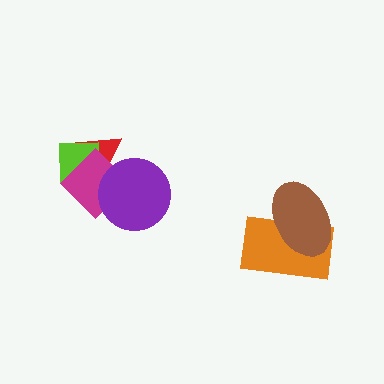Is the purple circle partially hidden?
No, no other shape covers it.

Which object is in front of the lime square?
The magenta diamond is in front of the lime square.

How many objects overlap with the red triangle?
3 objects overlap with the red triangle.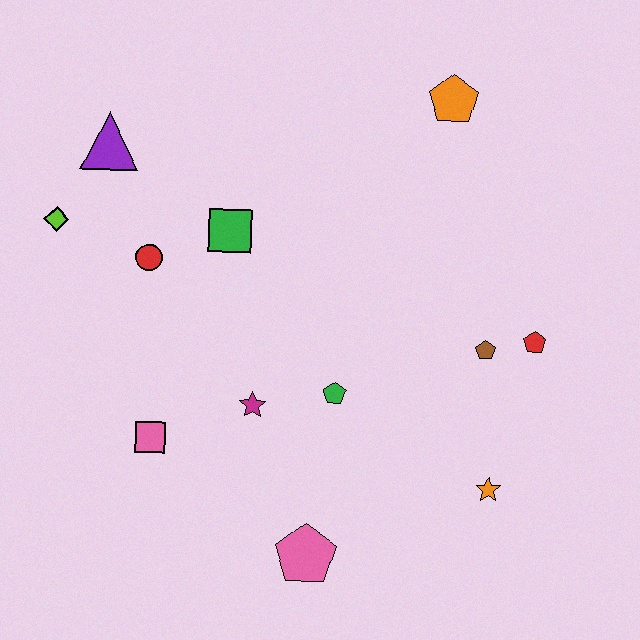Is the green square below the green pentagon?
No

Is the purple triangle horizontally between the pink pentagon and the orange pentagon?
No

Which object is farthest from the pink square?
The orange pentagon is farthest from the pink square.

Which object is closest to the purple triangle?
The lime diamond is closest to the purple triangle.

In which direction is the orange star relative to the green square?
The orange star is to the right of the green square.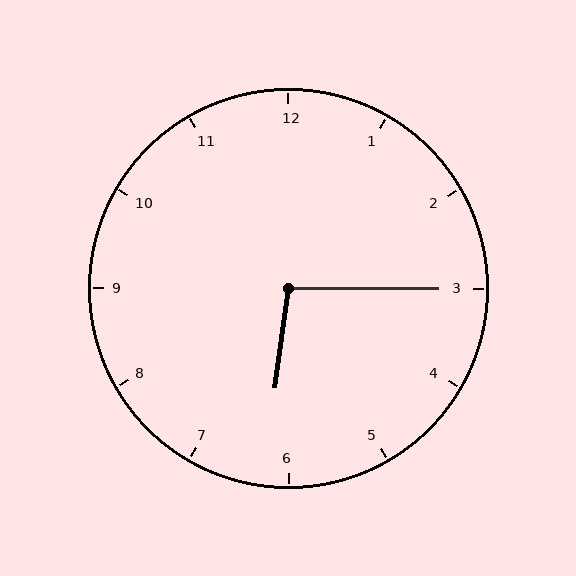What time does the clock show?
6:15.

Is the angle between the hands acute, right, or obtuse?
It is obtuse.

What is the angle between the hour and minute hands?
Approximately 98 degrees.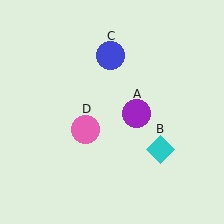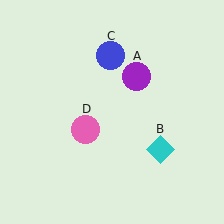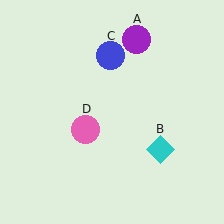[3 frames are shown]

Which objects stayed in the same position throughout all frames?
Cyan diamond (object B) and blue circle (object C) and pink circle (object D) remained stationary.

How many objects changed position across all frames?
1 object changed position: purple circle (object A).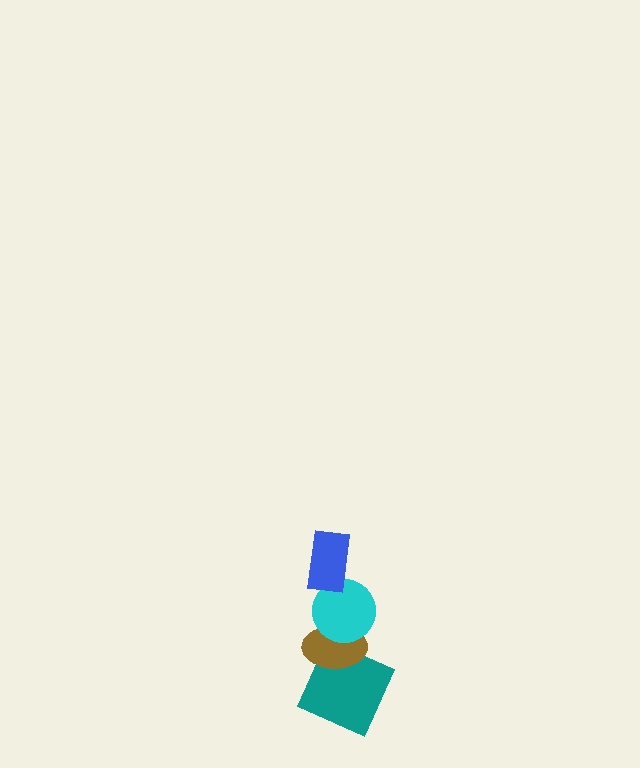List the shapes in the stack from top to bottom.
From top to bottom: the blue rectangle, the cyan circle, the brown ellipse, the teal square.